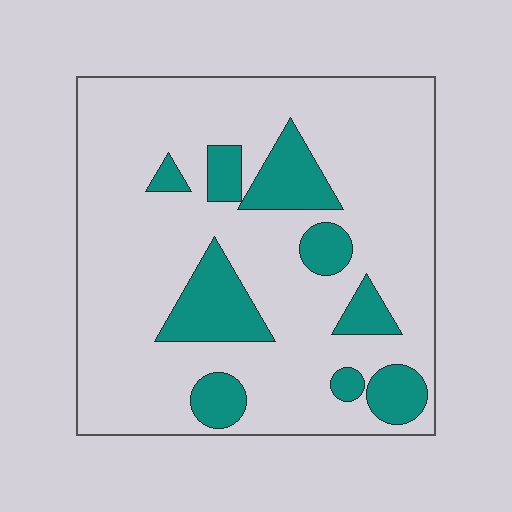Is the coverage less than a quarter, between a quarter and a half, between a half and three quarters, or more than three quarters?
Less than a quarter.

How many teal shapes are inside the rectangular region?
9.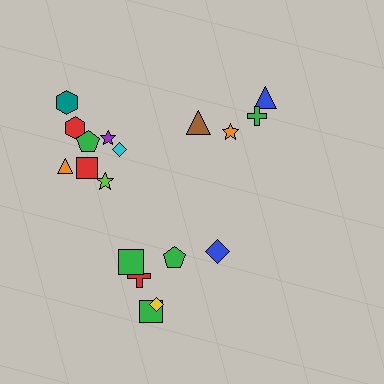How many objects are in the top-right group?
There are 4 objects.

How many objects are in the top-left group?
There are 8 objects.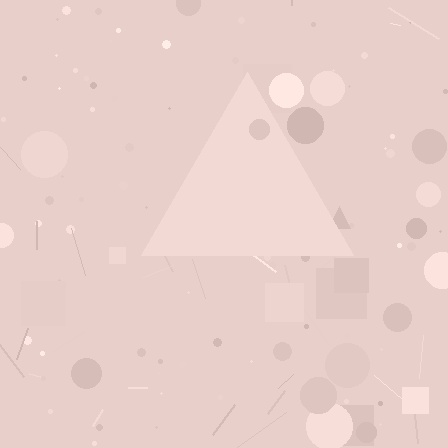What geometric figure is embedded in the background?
A triangle is embedded in the background.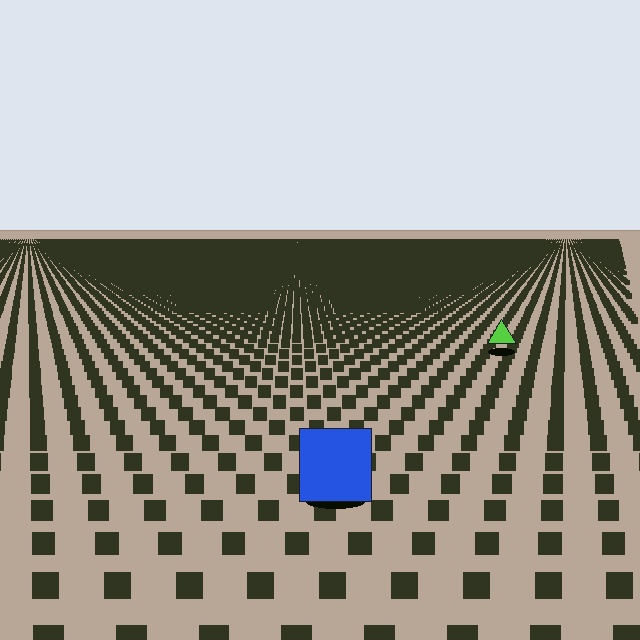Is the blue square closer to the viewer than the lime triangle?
Yes. The blue square is closer — you can tell from the texture gradient: the ground texture is coarser near it.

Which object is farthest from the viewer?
The lime triangle is farthest from the viewer. It appears smaller and the ground texture around it is denser.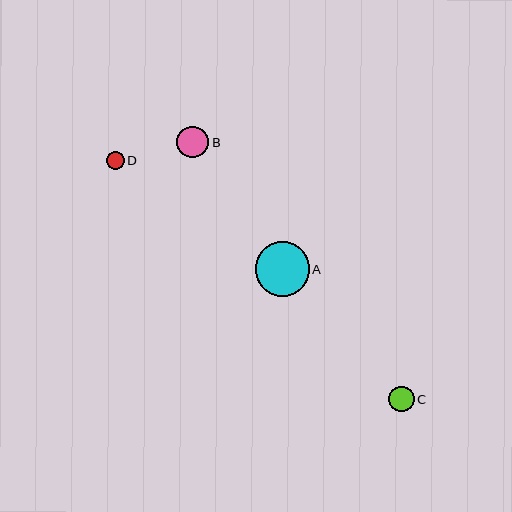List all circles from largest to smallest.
From largest to smallest: A, B, C, D.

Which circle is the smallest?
Circle D is the smallest with a size of approximately 18 pixels.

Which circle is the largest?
Circle A is the largest with a size of approximately 54 pixels.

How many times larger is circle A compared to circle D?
Circle A is approximately 3.0 times the size of circle D.